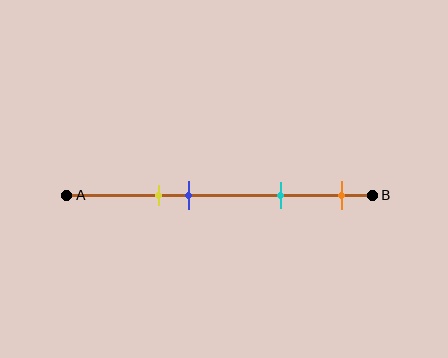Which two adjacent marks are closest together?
The yellow and blue marks are the closest adjacent pair.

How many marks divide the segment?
There are 4 marks dividing the segment.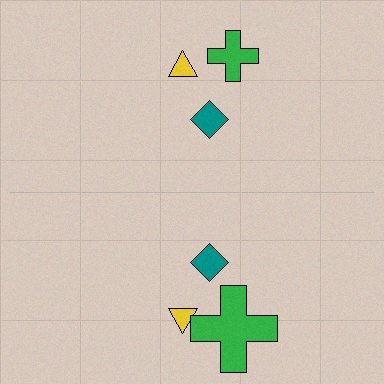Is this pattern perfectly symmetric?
No, the pattern is not perfectly symmetric. The green cross on the bottom side has a different size than its mirror counterpart.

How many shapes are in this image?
There are 6 shapes in this image.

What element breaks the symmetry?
The green cross on the bottom side has a different size than its mirror counterpart.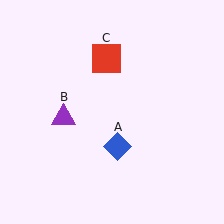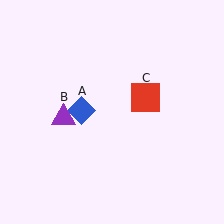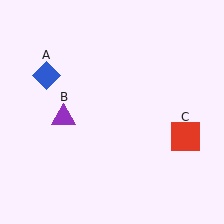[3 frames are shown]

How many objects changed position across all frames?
2 objects changed position: blue diamond (object A), red square (object C).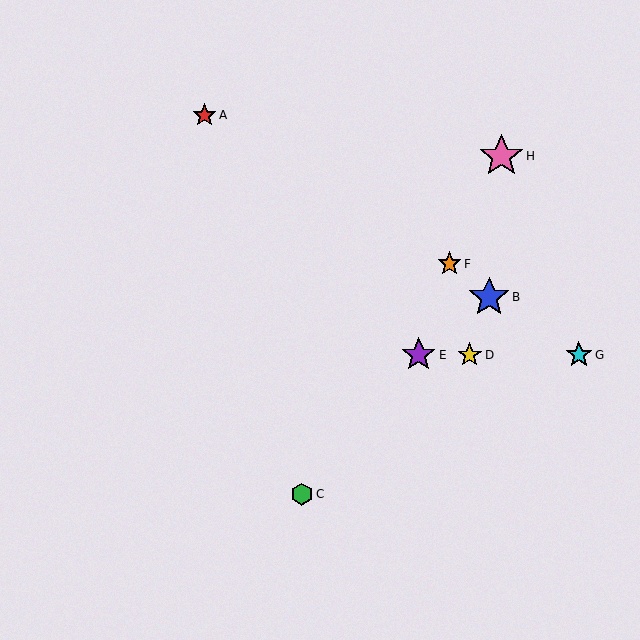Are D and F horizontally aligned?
No, D is at y≈355 and F is at y≈264.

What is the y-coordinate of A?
Object A is at y≈115.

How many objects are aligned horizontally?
3 objects (D, E, G) are aligned horizontally.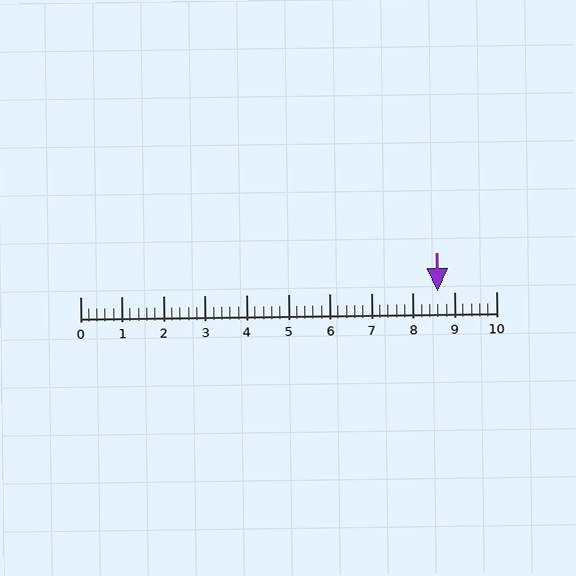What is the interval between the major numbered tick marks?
The major tick marks are spaced 1 units apart.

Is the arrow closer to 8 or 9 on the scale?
The arrow is closer to 9.